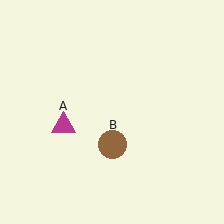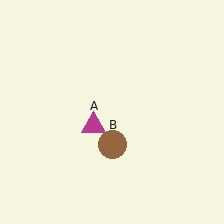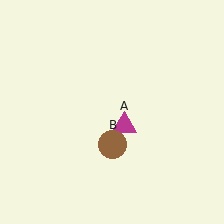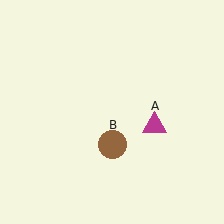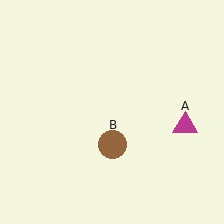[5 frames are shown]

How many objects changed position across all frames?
1 object changed position: magenta triangle (object A).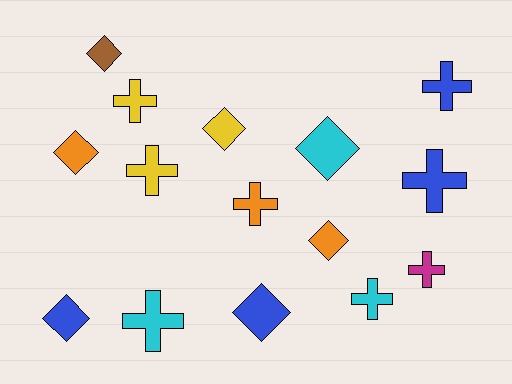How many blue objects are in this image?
There are 4 blue objects.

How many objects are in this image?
There are 15 objects.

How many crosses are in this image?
There are 8 crosses.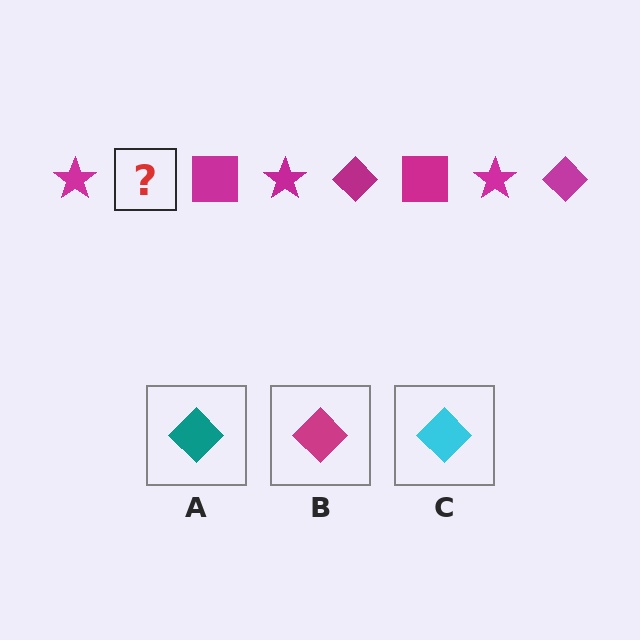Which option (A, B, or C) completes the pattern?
B.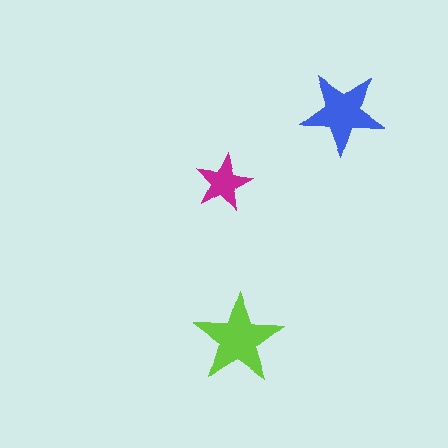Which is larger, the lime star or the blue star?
The lime one.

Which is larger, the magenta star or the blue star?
The blue one.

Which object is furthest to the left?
The magenta star is leftmost.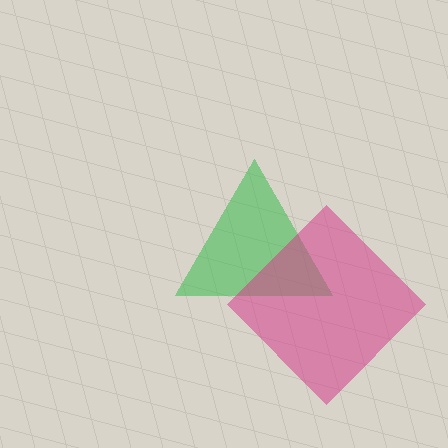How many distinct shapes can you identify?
There are 2 distinct shapes: a green triangle, a magenta diamond.